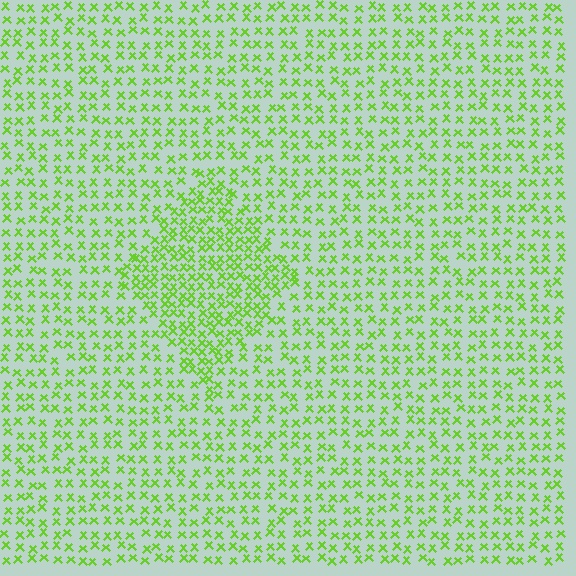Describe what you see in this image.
The image contains small lime elements arranged at two different densities. A diamond-shaped region is visible where the elements are more densely packed than the surrounding area.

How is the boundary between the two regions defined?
The boundary is defined by a change in element density (approximately 1.8x ratio). All elements are the same color, size, and shape.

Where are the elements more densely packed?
The elements are more densely packed inside the diamond boundary.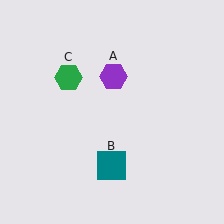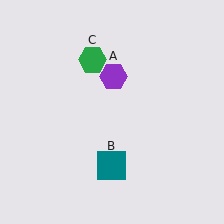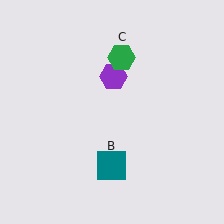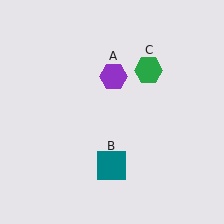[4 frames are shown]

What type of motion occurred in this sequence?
The green hexagon (object C) rotated clockwise around the center of the scene.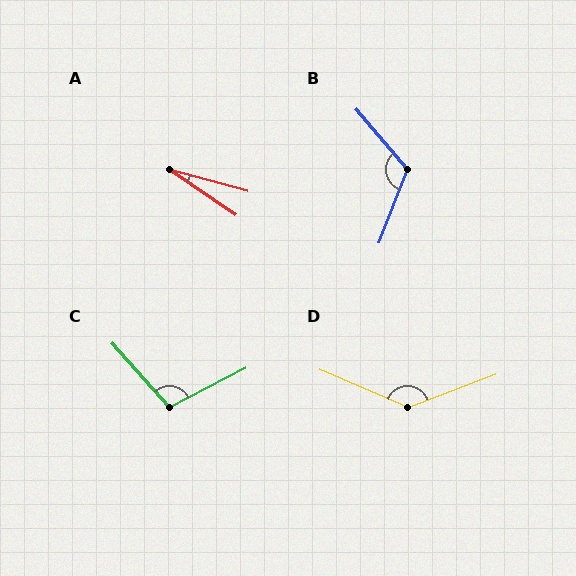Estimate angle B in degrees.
Approximately 118 degrees.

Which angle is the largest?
D, at approximately 136 degrees.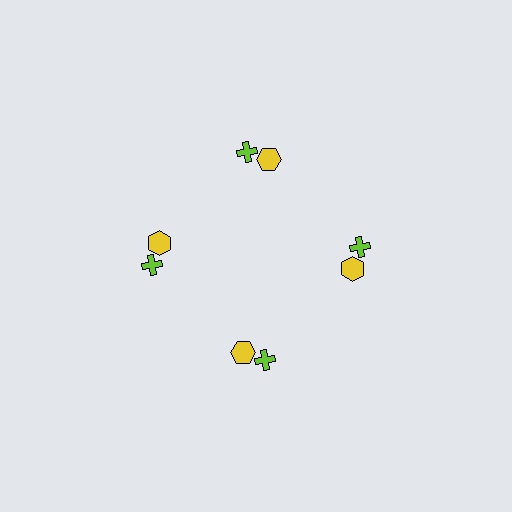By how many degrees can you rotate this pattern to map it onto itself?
The pattern maps onto itself every 90 degrees of rotation.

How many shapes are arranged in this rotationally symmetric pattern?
There are 8 shapes, arranged in 4 groups of 2.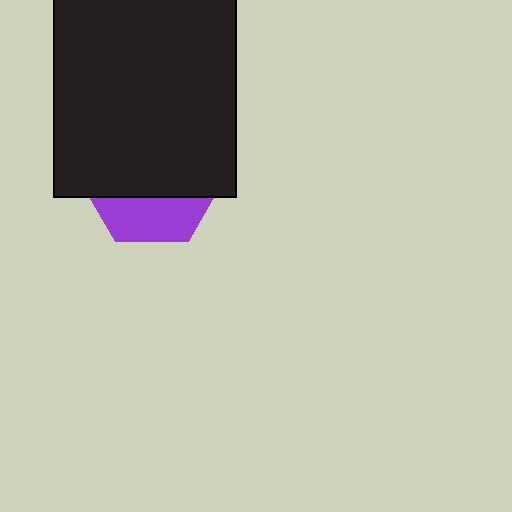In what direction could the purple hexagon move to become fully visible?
The purple hexagon could move down. That would shift it out from behind the black rectangle entirely.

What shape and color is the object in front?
The object in front is a black rectangle.